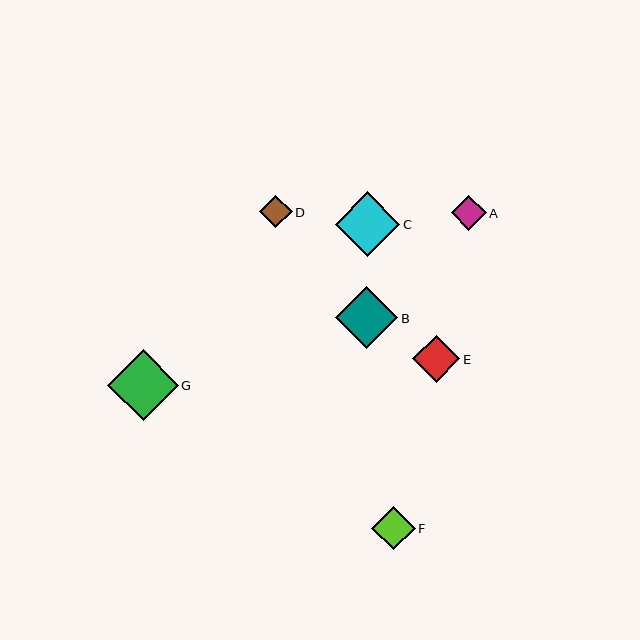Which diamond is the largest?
Diamond G is the largest with a size of approximately 71 pixels.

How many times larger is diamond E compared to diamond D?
Diamond E is approximately 1.4 times the size of diamond D.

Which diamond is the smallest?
Diamond D is the smallest with a size of approximately 33 pixels.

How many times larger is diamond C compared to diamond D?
Diamond C is approximately 2.0 times the size of diamond D.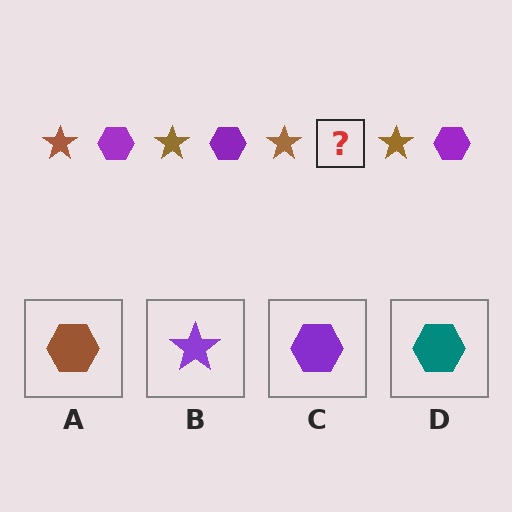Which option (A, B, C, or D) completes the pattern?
C.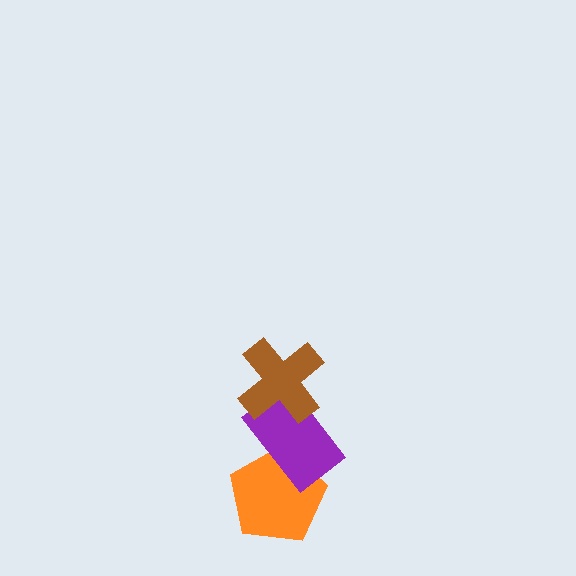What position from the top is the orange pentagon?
The orange pentagon is 3rd from the top.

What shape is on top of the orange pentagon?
The purple rectangle is on top of the orange pentagon.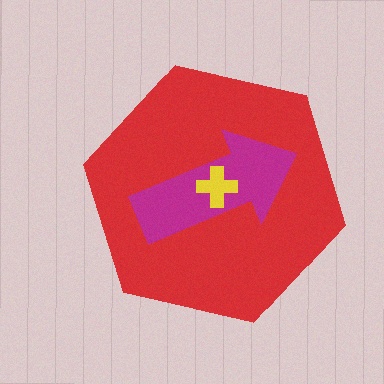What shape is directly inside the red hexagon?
The magenta arrow.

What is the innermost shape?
The yellow cross.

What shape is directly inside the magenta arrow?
The yellow cross.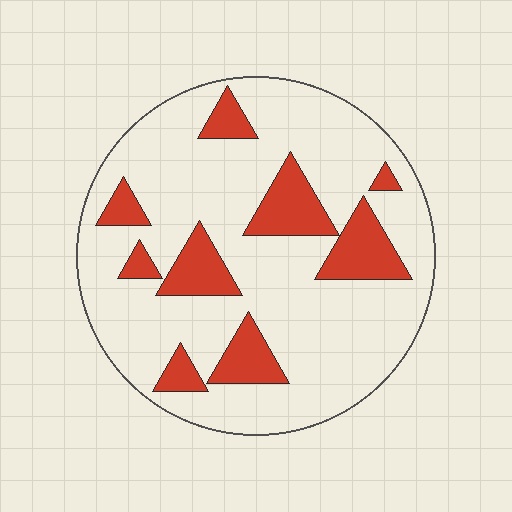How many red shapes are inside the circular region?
9.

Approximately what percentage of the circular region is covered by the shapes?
Approximately 20%.